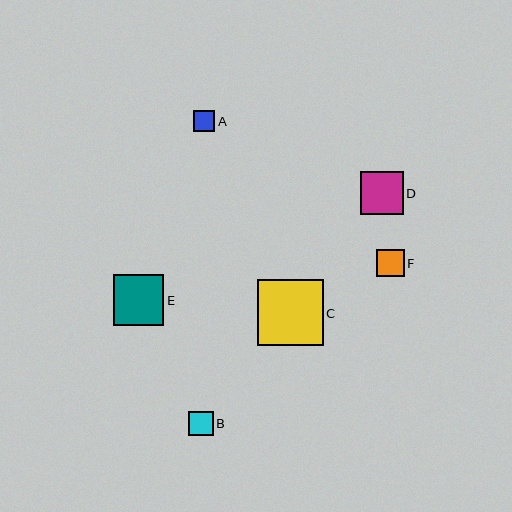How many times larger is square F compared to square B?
Square F is approximately 1.1 times the size of square B.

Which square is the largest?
Square C is the largest with a size of approximately 66 pixels.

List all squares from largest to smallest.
From largest to smallest: C, E, D, F, B, A.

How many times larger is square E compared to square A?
Square E is approximately 2.4 times the size of square A.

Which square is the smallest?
Square A is the smallest with a size of approximately 21 pixels.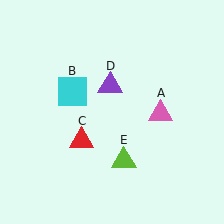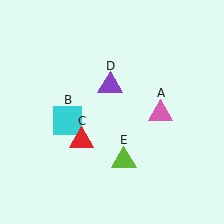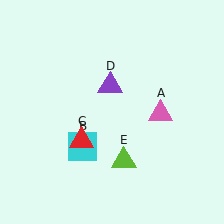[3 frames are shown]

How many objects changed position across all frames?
1 object changed position: cyan square (object B).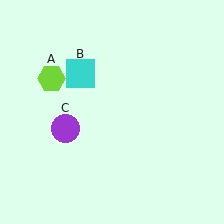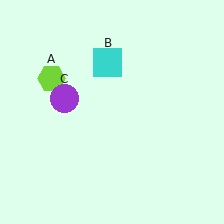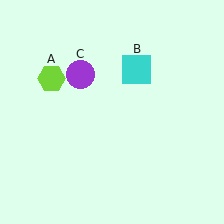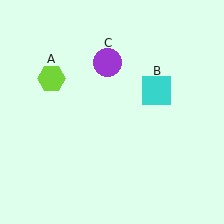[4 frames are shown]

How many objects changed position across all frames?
2 objects changed position: cyan square (object B), purple circle (object C).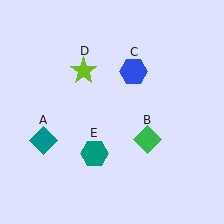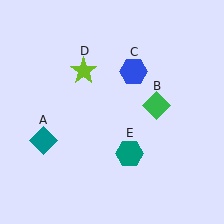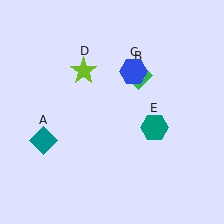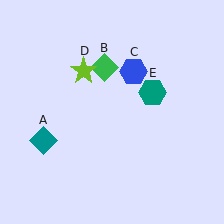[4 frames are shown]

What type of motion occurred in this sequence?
The green diamond (object B), teal hexagon (object E) rotated counterclockwise around the center of the scene.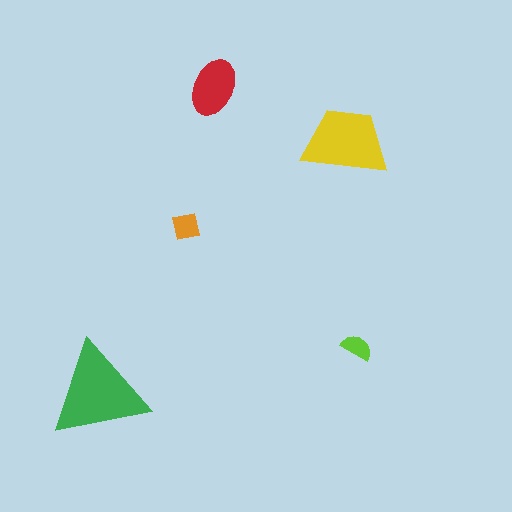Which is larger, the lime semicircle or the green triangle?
The green triangle.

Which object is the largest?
The green triangle.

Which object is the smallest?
The lime semicircle.